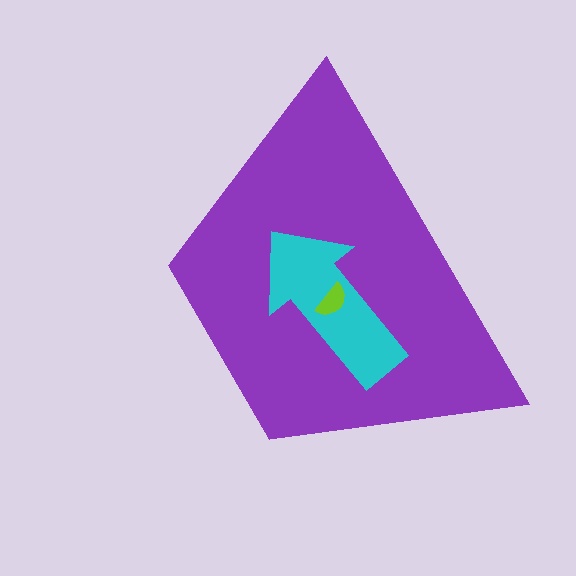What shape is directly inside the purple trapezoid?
The cyan arrow.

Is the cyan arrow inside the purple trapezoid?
Yes.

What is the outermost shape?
The purple trapezoid.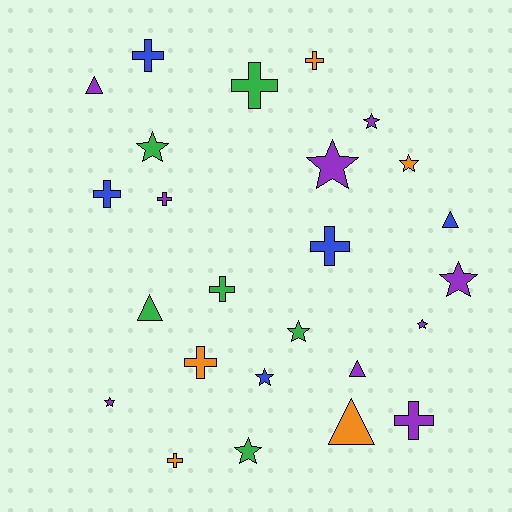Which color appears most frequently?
Purple, with 9 objects.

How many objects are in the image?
There are 25 objects.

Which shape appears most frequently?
Star, with 10 objects.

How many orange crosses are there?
There are 3 orange crosses.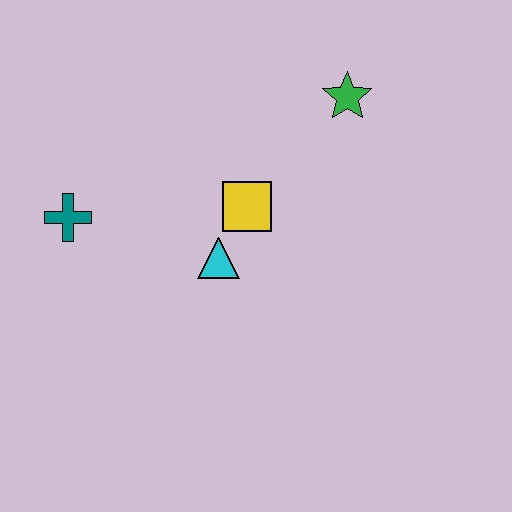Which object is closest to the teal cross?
The cyan triangle is closest to the teal cross.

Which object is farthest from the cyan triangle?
The green star is farthest from the cyan triangle.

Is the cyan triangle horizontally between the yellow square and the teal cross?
Yes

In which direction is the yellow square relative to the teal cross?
The yellow square is to the right of the teal cross.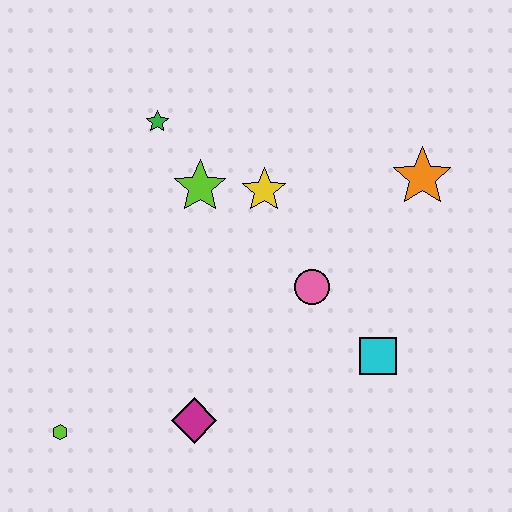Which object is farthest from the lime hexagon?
The orange star is farthest from the lime hexagon.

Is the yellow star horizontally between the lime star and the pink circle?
Yes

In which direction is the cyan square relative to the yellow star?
The cyan square is below the yellow star.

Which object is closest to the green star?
The lime star is closest to the green star.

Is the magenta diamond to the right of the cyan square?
No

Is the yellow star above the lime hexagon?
Yes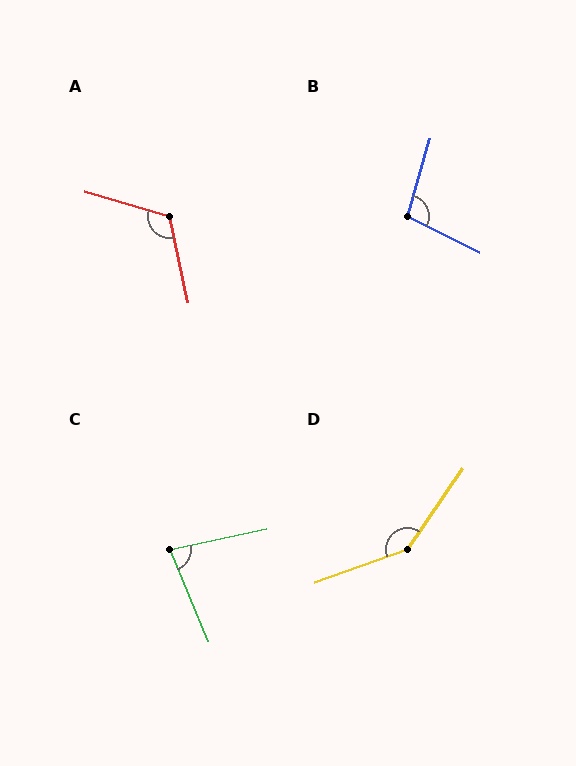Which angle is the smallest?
C, at approximately 80 degrees.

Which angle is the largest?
D, at approximately 144 degrees.